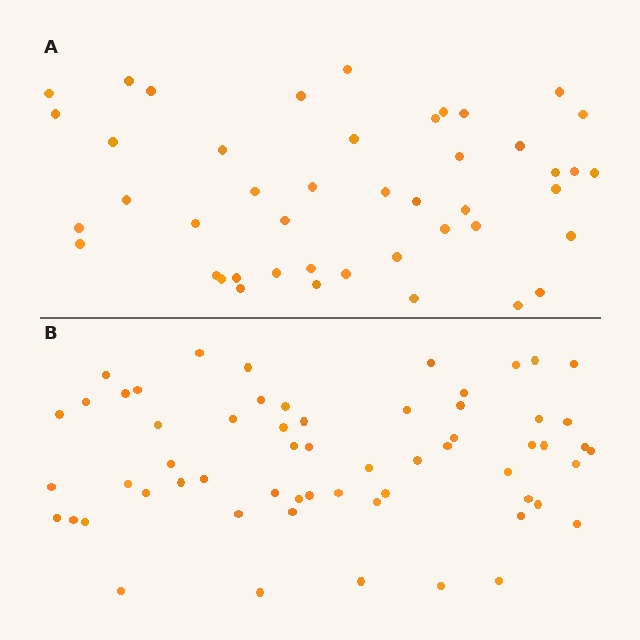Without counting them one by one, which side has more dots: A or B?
Region B (the bottom region) has more dots.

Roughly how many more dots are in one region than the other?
Region B has approximately 15 more dots than region A.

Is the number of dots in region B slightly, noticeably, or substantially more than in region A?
Region B has noticeably more, but not dramatically so. The ratio is roughly 1.3 to 1.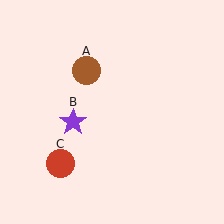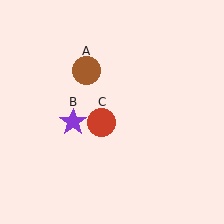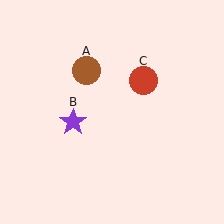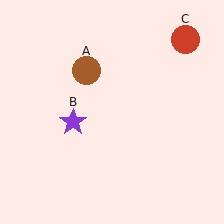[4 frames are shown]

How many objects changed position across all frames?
1 object changed position: red circle (object C).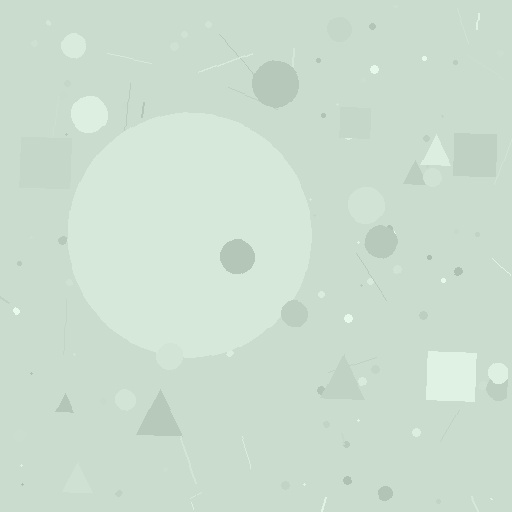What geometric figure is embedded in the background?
A circle is embedded in the background.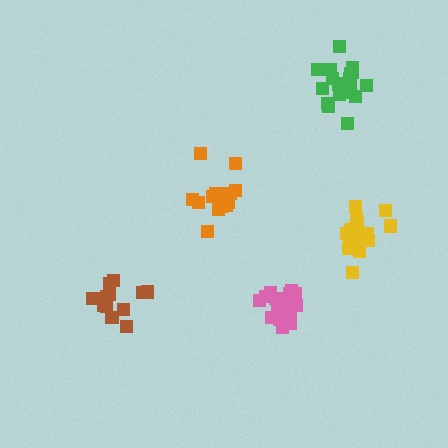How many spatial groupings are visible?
There are 5 spatial groupings.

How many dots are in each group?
Group 1: 19 dots, Group 2: 20 dots, Group 3: 17 dots, Group 4: 14 dots, Group 5: 16 dots (86 total).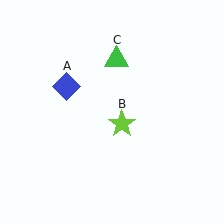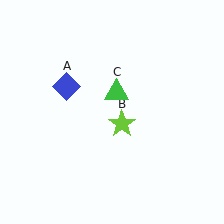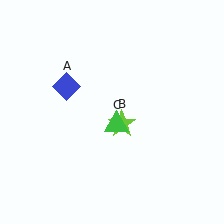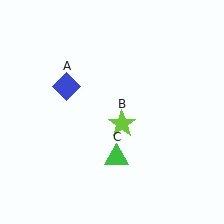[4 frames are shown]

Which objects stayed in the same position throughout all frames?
Blue diamond (object A) and lime star (object B) remained stationary.